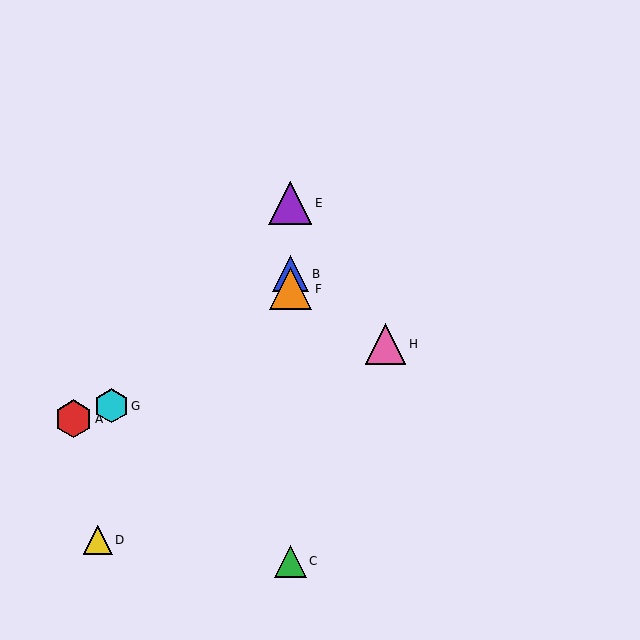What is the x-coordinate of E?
Object E is at x≈290.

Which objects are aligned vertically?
Objects B, C, E, F are aligned vertically.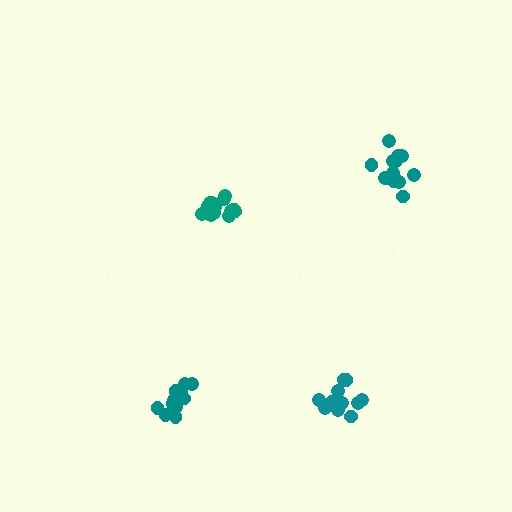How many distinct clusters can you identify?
There are 4 distinct clusters.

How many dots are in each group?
Group 1: 14 dots, Group 2: 14 dots, Group 3: 12 dots, Group 4: 14 dots (54 total).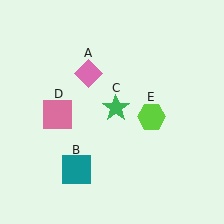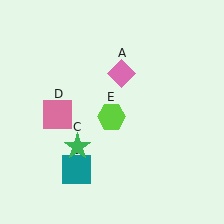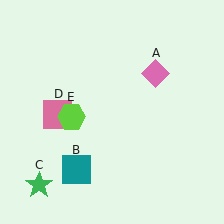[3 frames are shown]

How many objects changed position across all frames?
3 objects changed position: pink diamond (object A), green star (object C), lime hexagon (object E).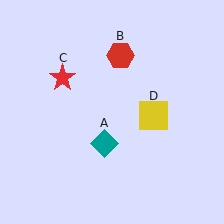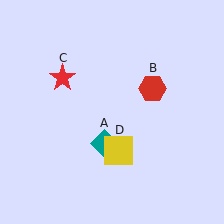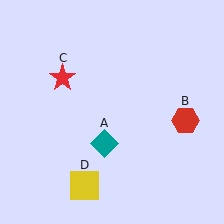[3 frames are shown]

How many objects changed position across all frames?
2 objects changed position: red hexagon (object B), yellow square (object D).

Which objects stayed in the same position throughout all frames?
Teal diamond (object A) and red star (object C) remained stationary.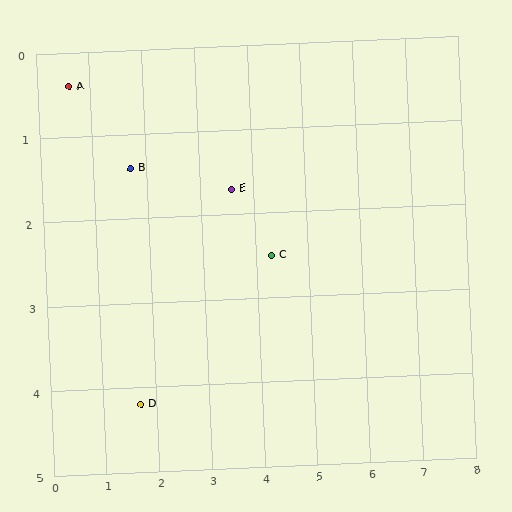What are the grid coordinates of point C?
Point C is at approximately (4.3, 2.5).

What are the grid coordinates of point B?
Point B is at approximately (1.7, 1.4).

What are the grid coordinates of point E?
Point E is at approximately (3.6, 1.7).